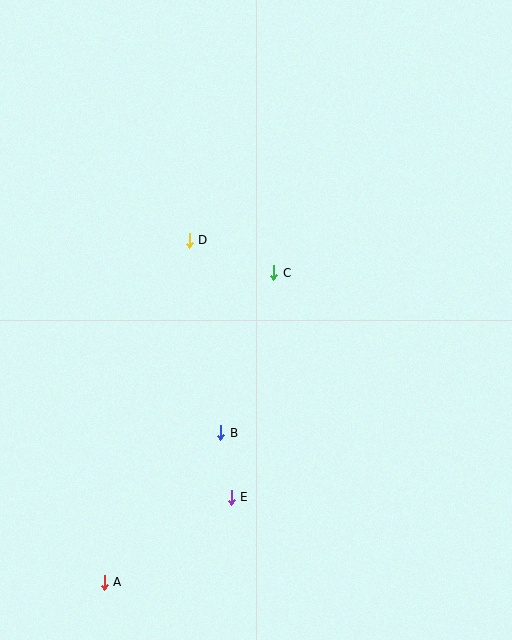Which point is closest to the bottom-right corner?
Point E is closest to the bottom-right corner.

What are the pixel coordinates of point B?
Point B is at (221, 433).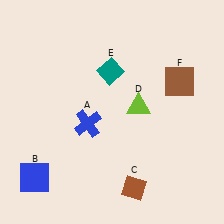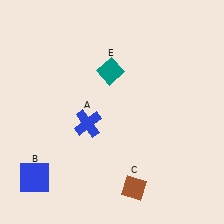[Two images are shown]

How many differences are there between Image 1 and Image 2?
There are 2 differences between the two images.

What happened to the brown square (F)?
The brown square (F) was removed in Image 2. It was in the top-right area of Image 1.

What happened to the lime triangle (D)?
The lime triangle (D) was removed in Image 2. It was in the top-right area of Image 1.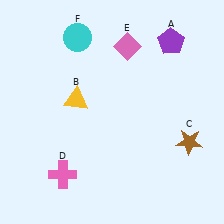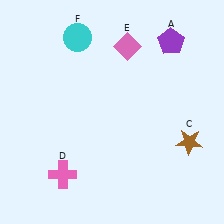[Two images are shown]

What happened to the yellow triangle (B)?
The yellow triangle (B) was removed in Image 2. It was in the top-left area of Image 1.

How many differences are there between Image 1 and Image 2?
There is 1 difference between the two images.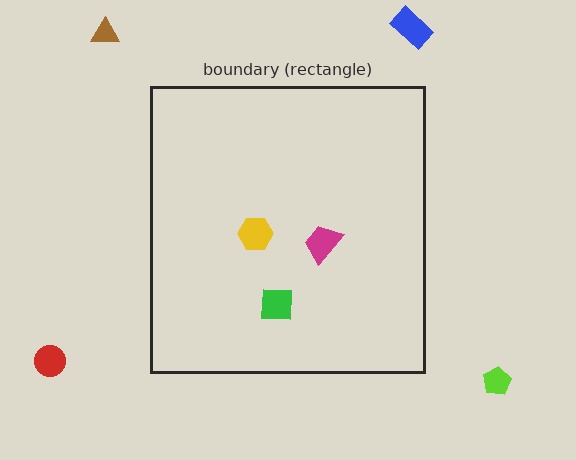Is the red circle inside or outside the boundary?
Outside.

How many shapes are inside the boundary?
3 inside, 4 outside.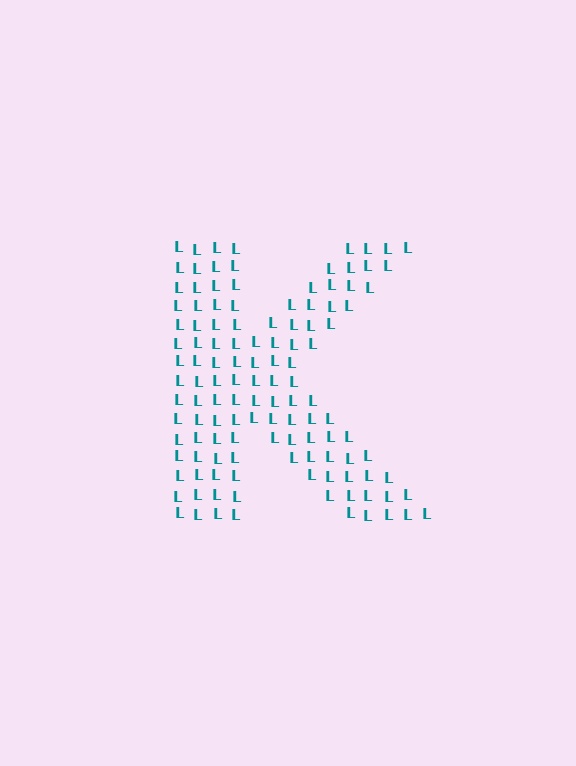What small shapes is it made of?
It is made of small letter L's.